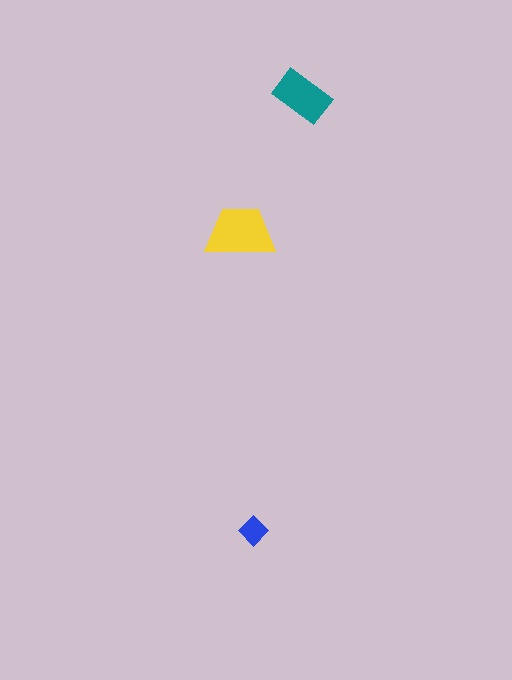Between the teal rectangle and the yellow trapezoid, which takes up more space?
The yellow trapezoid.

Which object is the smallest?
The blue diamond.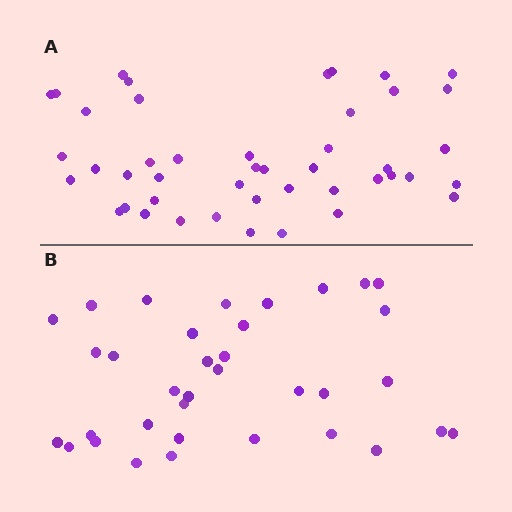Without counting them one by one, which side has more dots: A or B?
Region A (the top region) has more dots.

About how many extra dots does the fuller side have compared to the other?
Region A has roughly 10 or so more dots than region B.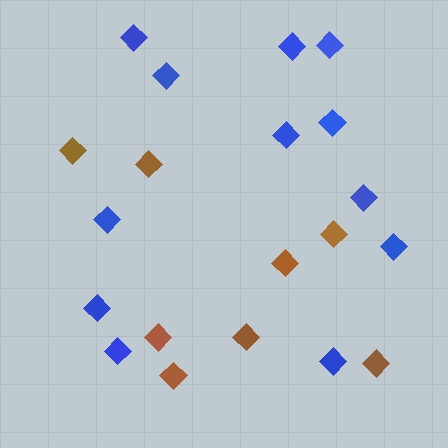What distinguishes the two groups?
There are 2 groups: one group of brown diamonds (8) and one group of blue diamonds (12).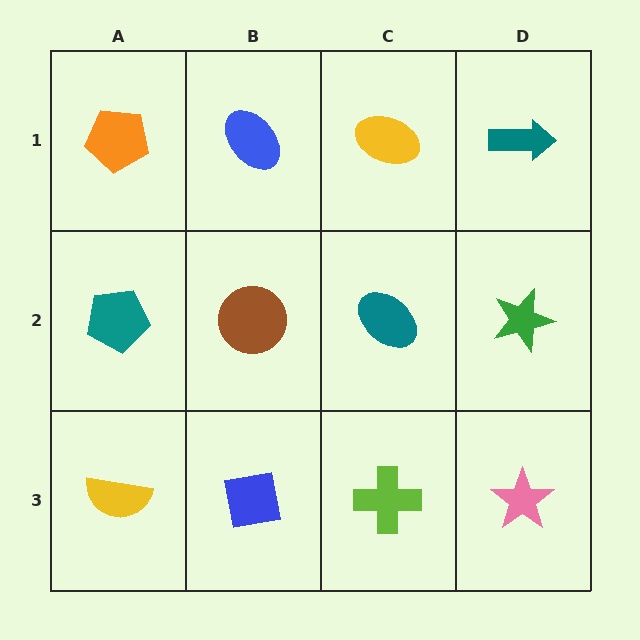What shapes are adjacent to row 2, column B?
A blue ellipse (row 1, column B), a blue square (row 3, column B), a teal pentagon (row 2, column A), a teal ellipse (row 2, column C).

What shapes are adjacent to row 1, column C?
A teal ellipse (row 2, column C), a blue ellipse (row 1, column B), a teal arrow (row 1, column D).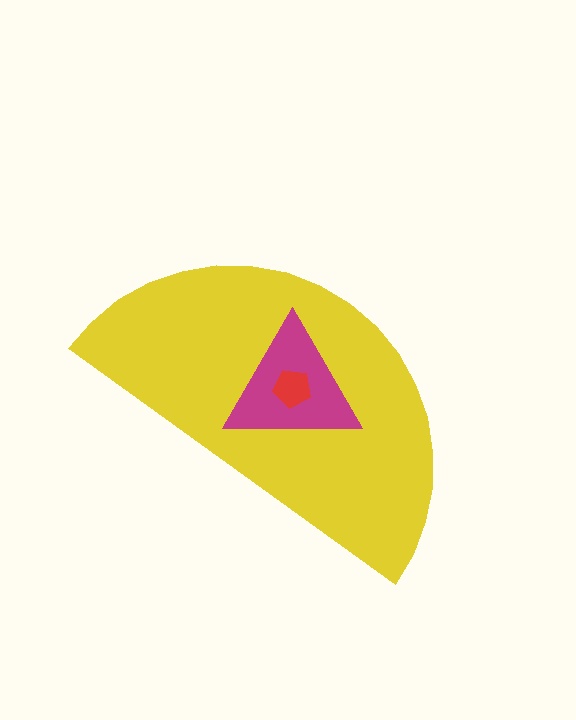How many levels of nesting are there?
3.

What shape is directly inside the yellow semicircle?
The magenta triangle.